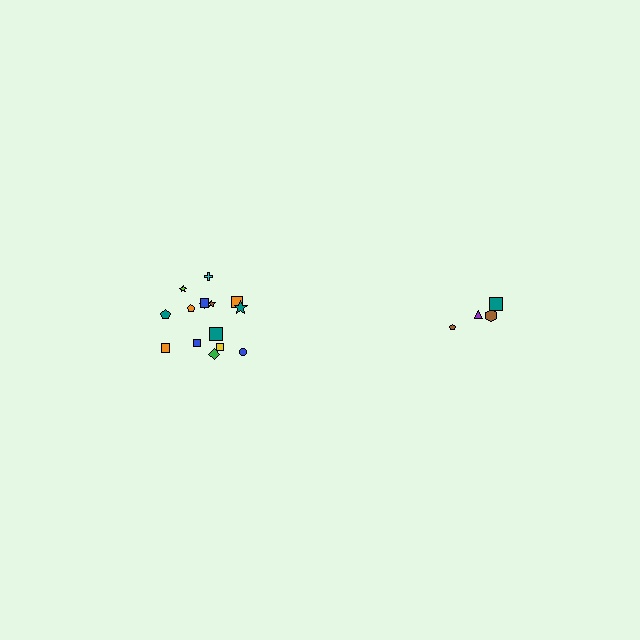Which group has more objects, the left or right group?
The left group.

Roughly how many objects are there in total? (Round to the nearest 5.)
Roughly 20 objects in total.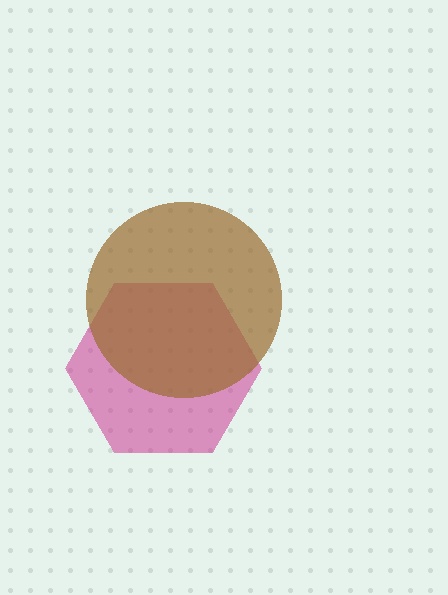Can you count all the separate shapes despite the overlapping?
Yes, there are 2 separate shapes.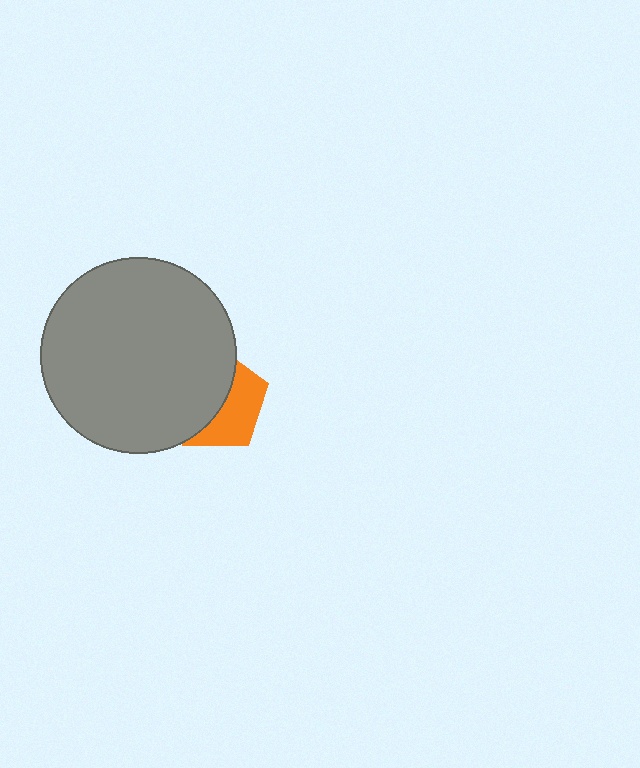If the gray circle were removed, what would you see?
You would see the complete orange pentagon.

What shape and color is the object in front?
The object in front is a gray circle.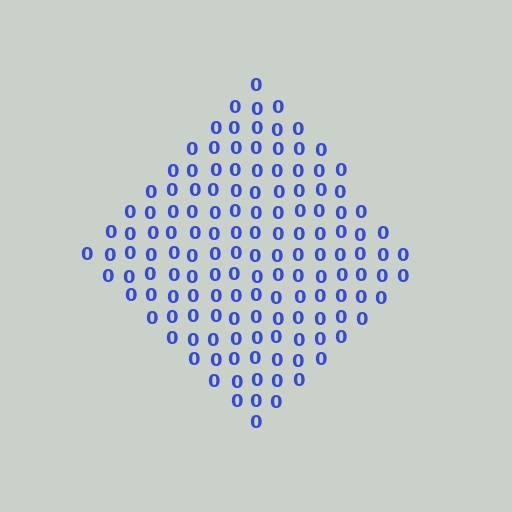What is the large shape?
The large shape is a diamond.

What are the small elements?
The small elements are digit 0's.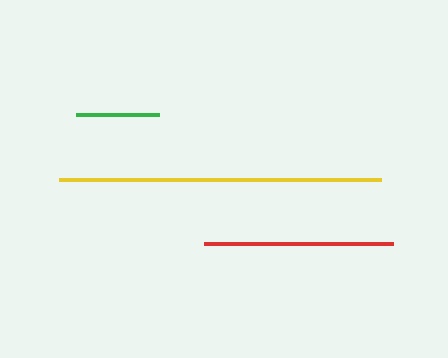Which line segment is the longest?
The yellow line is the longest at approximately 323 pixels.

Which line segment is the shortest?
The green line is the shortest at approximately 83 pixels.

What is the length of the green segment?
The green segment is approximately 83 pixels long.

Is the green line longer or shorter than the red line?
The red line is longer than the green line.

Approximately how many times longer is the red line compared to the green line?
The red line is approximately 2.3 times the length of the green line.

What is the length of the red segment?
The red segment is approximately 189 pixels long.